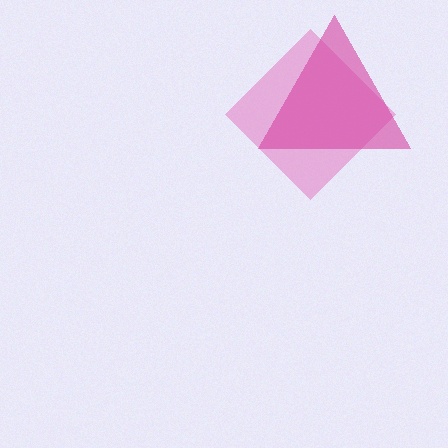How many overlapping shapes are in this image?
There are 2 overlapping shapes in the image.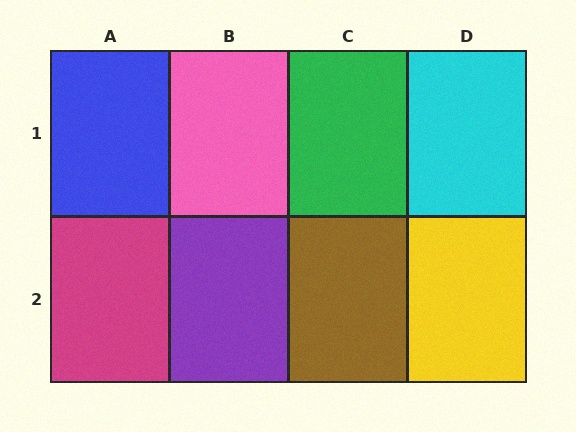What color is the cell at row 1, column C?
Green.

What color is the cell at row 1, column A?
Blue.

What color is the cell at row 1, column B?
Pink.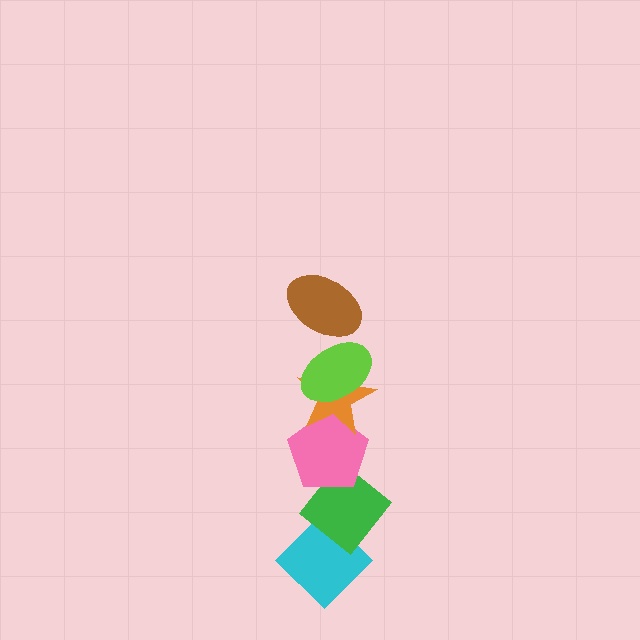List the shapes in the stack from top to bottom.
From top to bottom: the brown ellipse, the lime ellipse, the orange star, the pink pentagon, the green diamond, the cyan diamond.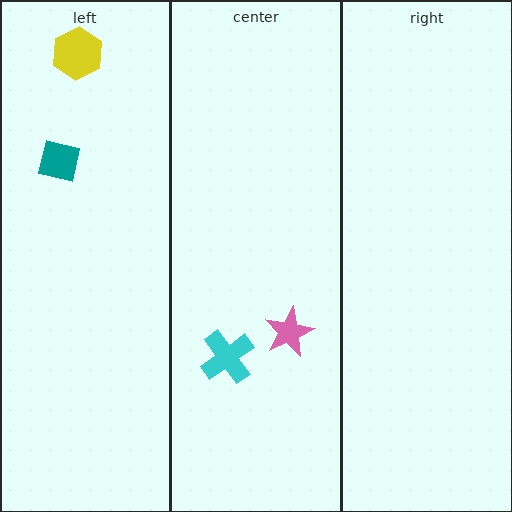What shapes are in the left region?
The teal square, the yellow hexagon.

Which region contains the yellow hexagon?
The left region.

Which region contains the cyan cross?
The center region.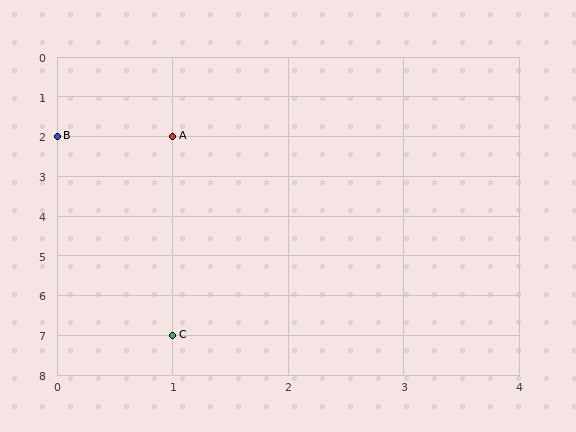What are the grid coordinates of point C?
Point C is at grid coordinates (1, 7).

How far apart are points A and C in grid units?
Points A and C are 5 rows apart.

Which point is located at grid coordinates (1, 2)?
Point A is at (1, 2).